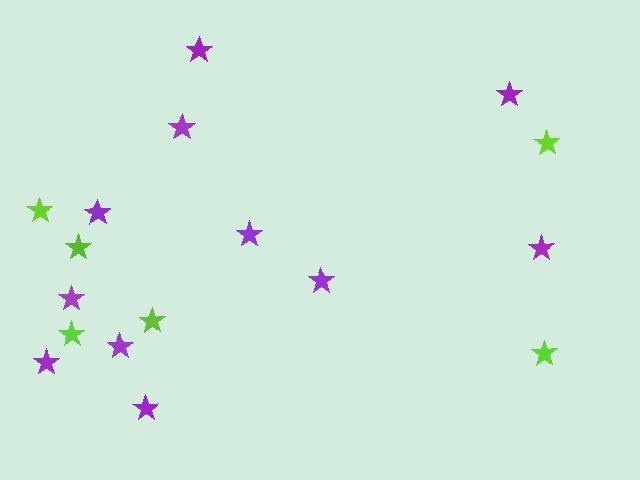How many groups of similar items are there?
There are 2 groups: one group of purple stars (11) and one group of lime stars (6).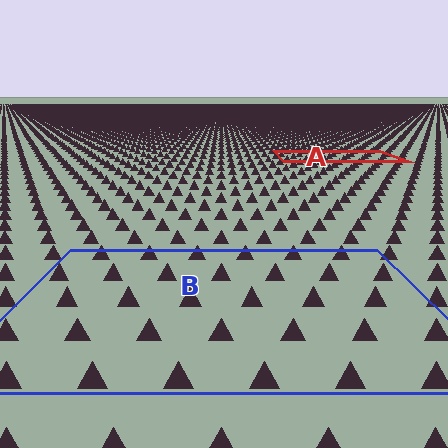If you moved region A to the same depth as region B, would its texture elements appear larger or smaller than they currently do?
They would appear larger. At a closer depth, the same texture elements are projected at a bigger on-screen size.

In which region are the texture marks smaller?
The texture marks are smaller in region A, because it is farther away.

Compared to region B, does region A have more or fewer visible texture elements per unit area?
Region A has more texture elements per unit area — they are packed more densely because it is farther away.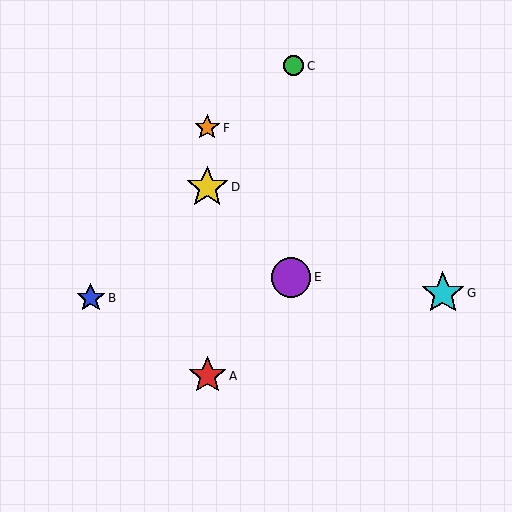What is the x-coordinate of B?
Object B is at x≈91.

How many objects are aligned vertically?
3 objects (A, D, F) are aligned vertically.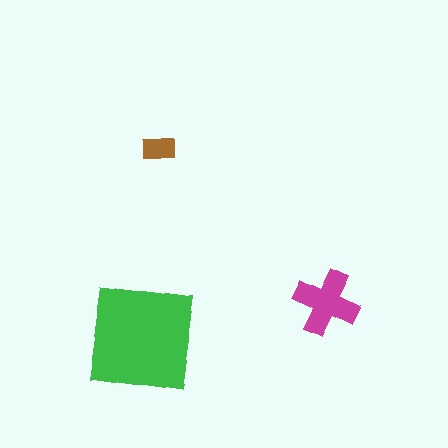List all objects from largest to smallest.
The green square, the magenta cross, the brown rectangle.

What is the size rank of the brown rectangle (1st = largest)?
3rd.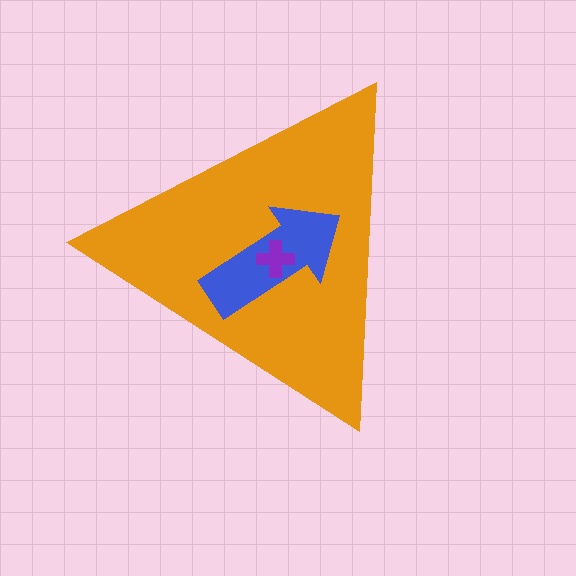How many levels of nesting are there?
3.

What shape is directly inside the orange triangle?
The blue arrow.